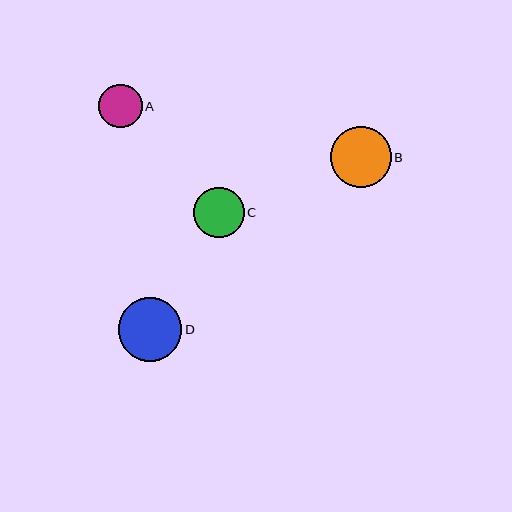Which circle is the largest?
Circle D is the largest with a size of approximately 63 pixels.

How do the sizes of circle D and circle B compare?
Circle D and circle B are approximately the same size.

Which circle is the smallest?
Circle A is the smallest with a size of approximately 44 pixels.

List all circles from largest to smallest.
From largest to smallest: D, B, C, A.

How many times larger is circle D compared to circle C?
Circle D is approximately 1.3 times the size of circle C.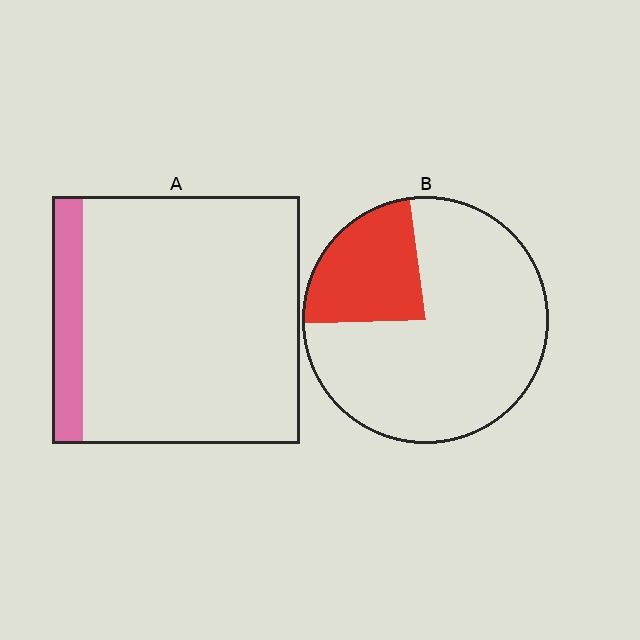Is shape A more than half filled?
No.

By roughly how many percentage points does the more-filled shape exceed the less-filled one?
By roughly 10 percentage points (B over A).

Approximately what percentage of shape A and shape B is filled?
A is approximately 10% and B is approximately 25%.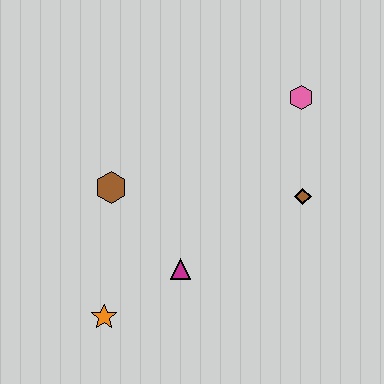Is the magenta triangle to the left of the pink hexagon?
Yes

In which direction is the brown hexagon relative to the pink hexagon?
The brown hexagon is to the left of the pink hexagon.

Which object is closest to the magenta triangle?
The orange star is closest to the magenta triangle.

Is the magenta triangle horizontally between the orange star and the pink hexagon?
Yes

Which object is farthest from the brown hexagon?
The pink hexagon is farthest from the brown hexagon.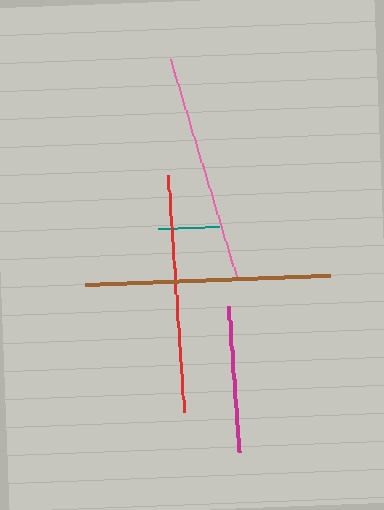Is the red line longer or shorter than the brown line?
The brown line is longer than the red line.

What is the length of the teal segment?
The teal segment is approximately 61 pixels long.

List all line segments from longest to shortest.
From longest to shortest: brown, red, pink, magenta, teal.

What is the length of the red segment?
The red segment is approximately 239 pixels long.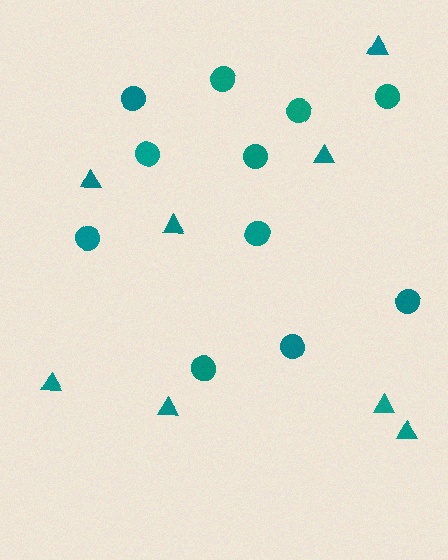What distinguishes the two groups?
There are 2 groups: one group of circles (11) and one group of triangles (8).